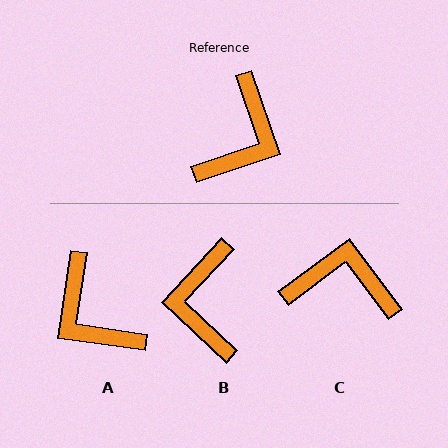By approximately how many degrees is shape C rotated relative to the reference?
Approximately 108 degrees counter-clockwise.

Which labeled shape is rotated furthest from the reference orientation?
B, about 152 degrees away.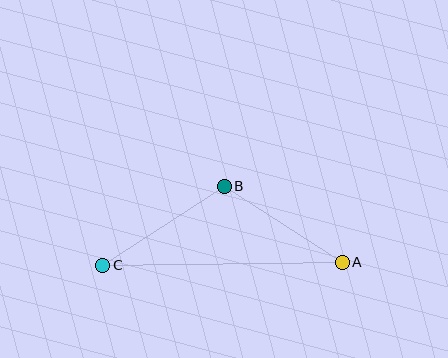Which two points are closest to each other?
Points A and B are closest to each other.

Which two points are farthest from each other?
Points A and C are farthest from each other.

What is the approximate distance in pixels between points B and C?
The distance between B and C is approximately 145 pixels.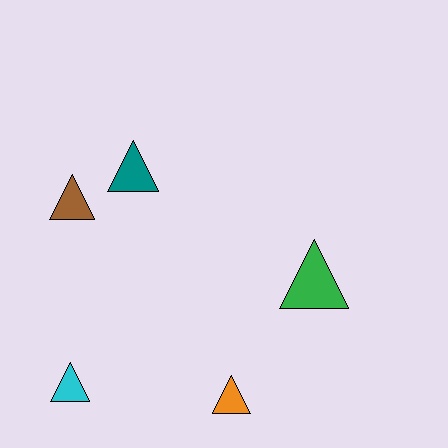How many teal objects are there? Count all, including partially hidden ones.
There is 1 teal object.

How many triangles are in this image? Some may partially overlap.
There are 5 triangles.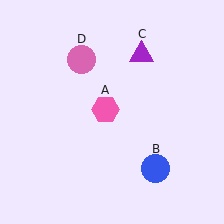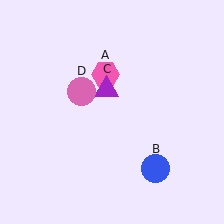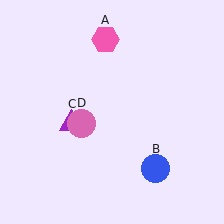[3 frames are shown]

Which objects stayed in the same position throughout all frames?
Blue circle (object B) remained stationary.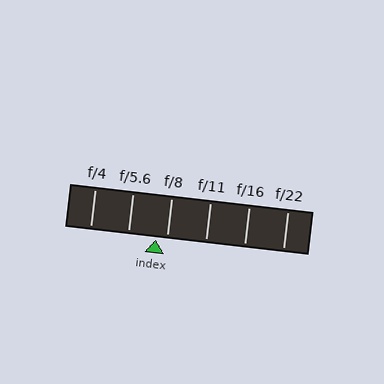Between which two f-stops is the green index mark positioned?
The index mark is between f/5.6 and f/8.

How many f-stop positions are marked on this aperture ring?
There are 6 f-stop positions marked.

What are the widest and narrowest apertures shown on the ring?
The widest aperture shown is f/4 and the narrowest is f/22.